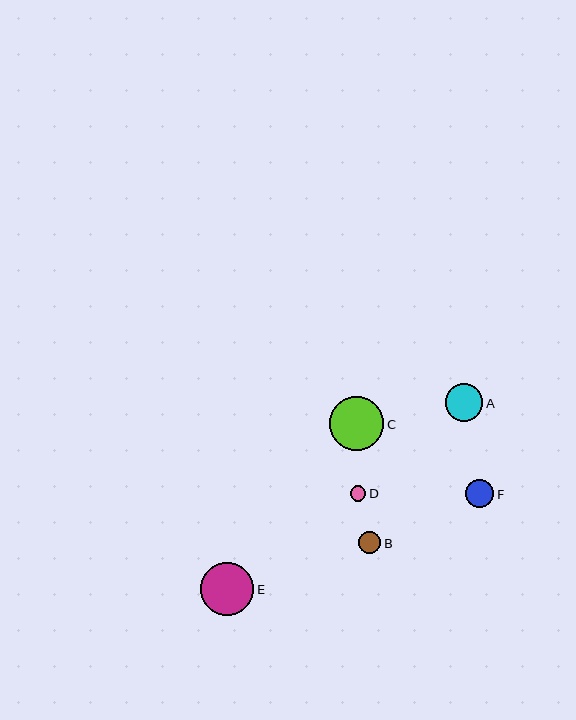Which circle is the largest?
Circle C is the largest with a size of approximately 54 pixels.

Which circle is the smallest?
Circle D is the smallest with a size of approximately 16 pixels.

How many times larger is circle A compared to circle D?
Circle A is approximately 2.4 times the size of circle D.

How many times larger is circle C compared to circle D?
Circle C is approximately 3.4 times the size of circle D.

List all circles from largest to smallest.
From largest to smallest: C, E, A, F, B, D.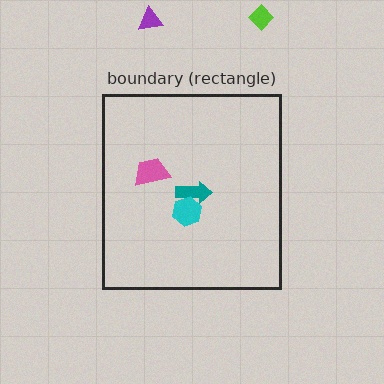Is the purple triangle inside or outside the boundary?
Outside.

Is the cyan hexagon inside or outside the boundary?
Inside.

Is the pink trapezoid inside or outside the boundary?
Inside.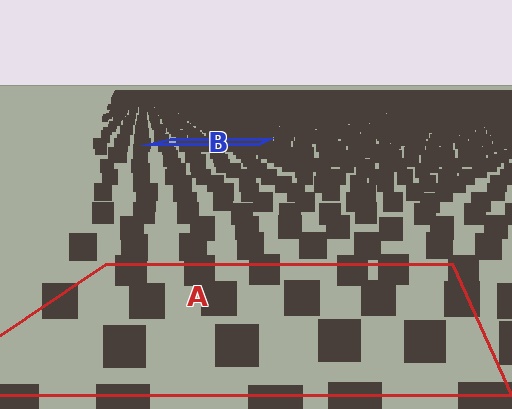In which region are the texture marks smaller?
The texture marks are smaller in region B, because it is farther away.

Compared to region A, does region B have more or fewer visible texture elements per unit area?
Region B has more texture elements per unit area — they are packed more densely because it is farther away.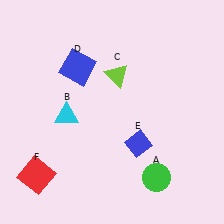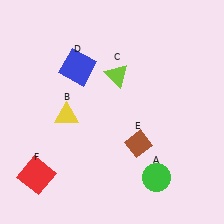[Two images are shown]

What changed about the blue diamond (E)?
In Image 1, E is blue. In Image 2, it changed to brown.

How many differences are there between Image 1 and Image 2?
There are 2 differences between the two images.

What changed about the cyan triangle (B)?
In Image 1, B is cyan. In Image 2, it changed to yellow.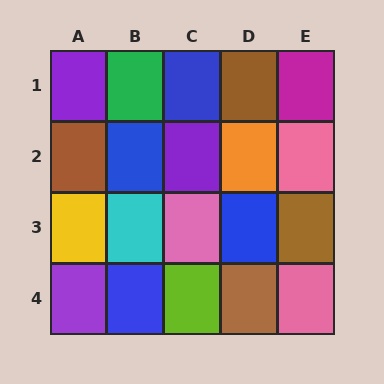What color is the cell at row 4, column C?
Lime.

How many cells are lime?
1 cell is lime.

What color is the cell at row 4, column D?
Brown.